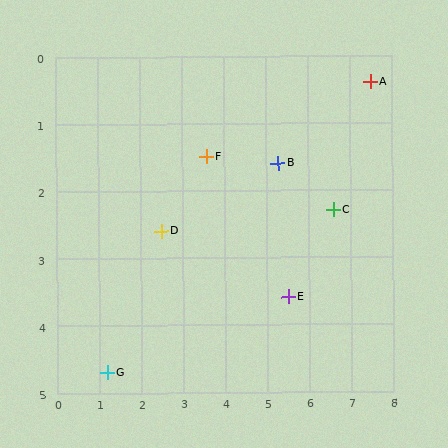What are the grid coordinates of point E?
Point E is at approximately (5.5, 3.6).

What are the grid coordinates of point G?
Point G is at approximately (1.2, 4.7).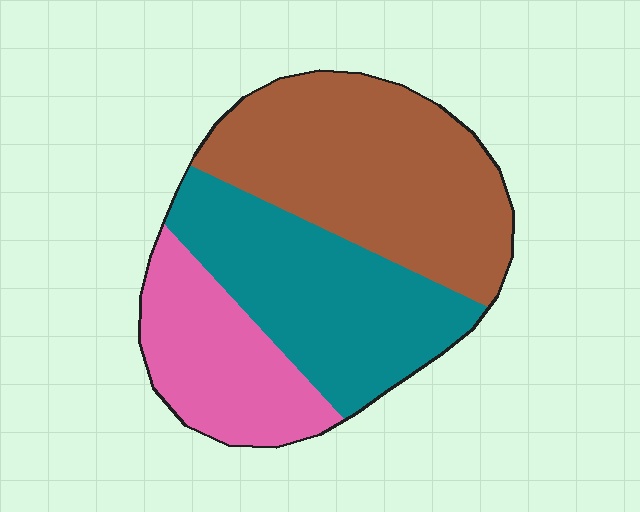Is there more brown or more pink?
Brown.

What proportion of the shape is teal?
Teal takes up about one third (1/3) of the shape.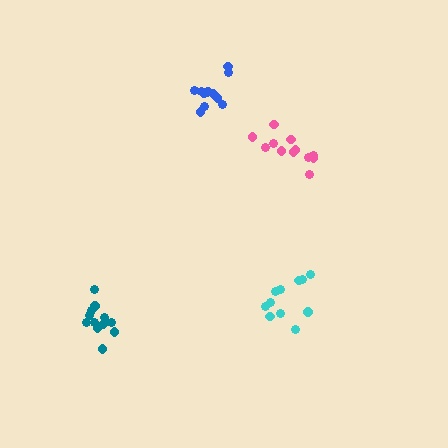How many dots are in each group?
Group 1: 12 dots, Group 2: 11 dots, Group 3: 12 dots, Group 4: 12 dots (47 total).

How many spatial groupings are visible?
There are 4 spatial groupings.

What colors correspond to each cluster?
The clusters are colored: teal, cyan, pink, blue.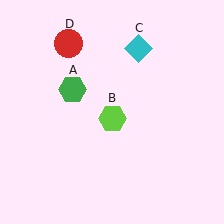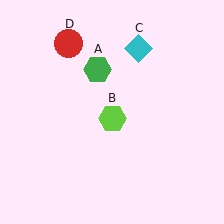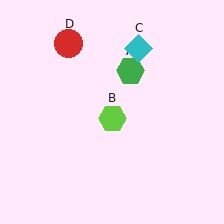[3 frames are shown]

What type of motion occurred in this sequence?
The green hexagon (object A) rotated clockwise around the center of the scene.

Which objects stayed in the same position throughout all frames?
Lime hexagon (object B) and cyan diamond (object C) and red circle (object D) remained stationary.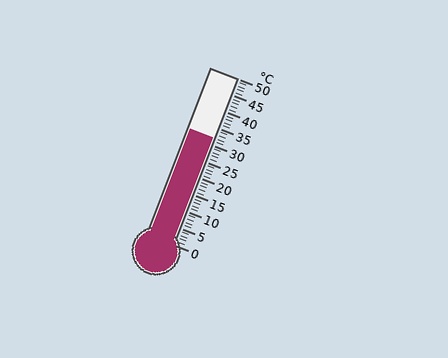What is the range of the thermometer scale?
The thermometer scale ranges from 0°C to 50°C.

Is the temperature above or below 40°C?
The temperature is below 40°C.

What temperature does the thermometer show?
The thermometer shows approximately 32°C.